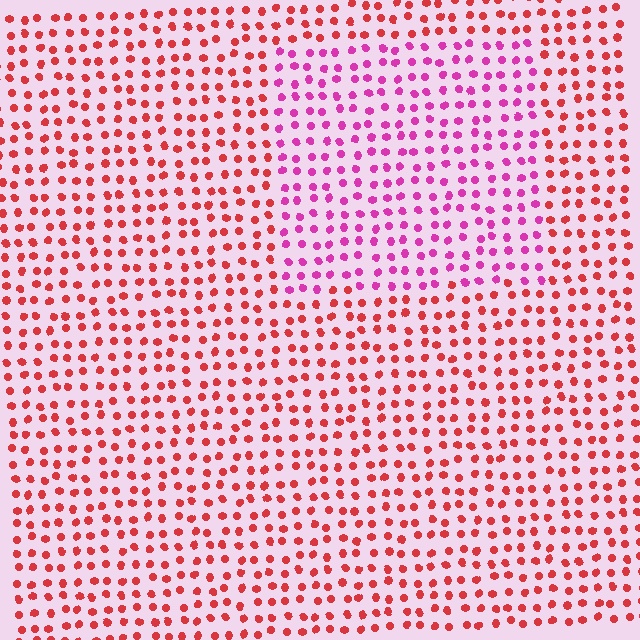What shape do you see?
I see a rectangle.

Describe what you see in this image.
The image is filled with small red elements in a uniform arrangement. A rectangle-shaped region is visible where the elements are tinted to a slightly different hue, forming a subtle color boundary.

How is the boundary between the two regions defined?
The boundary is defined purely by a slight shift in hue (about 43 degrees). Spacing, size, and orientation are identical on both sides.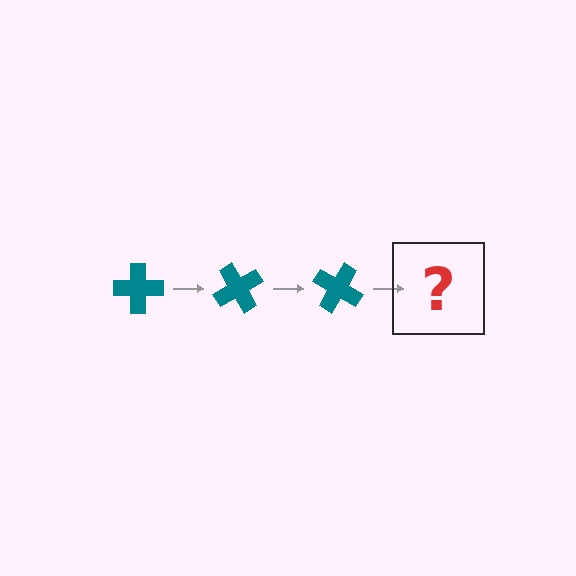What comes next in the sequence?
The next element should be a teal cross rotated 180 degrees.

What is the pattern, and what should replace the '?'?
The pattern is that the cross rotates 60 degrees each step. The '?' should be a teal cross rotated 180 degrees.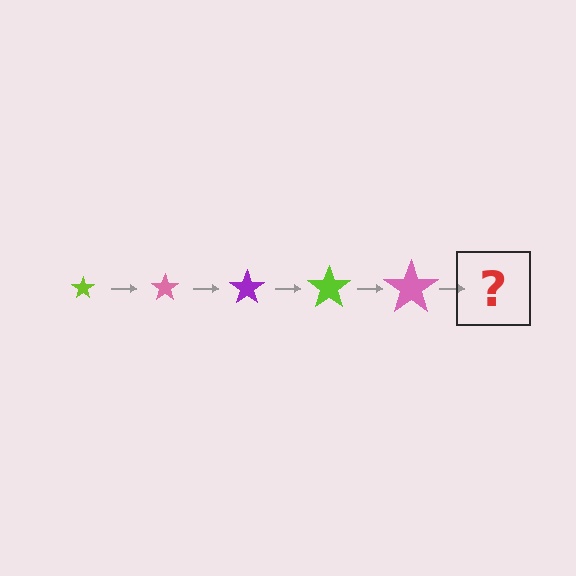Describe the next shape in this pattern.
It should be a purple star, larger than the previous one.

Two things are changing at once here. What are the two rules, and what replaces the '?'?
The two rules are that the star grows larger each step and the color cycles through lime, pink, and purple. The '?' should be a purple star, larger than the previous one.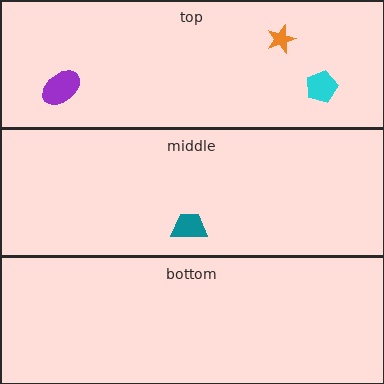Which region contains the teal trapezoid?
The middle region.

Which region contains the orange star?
The top region.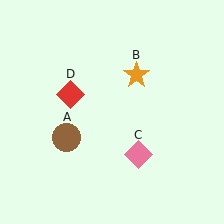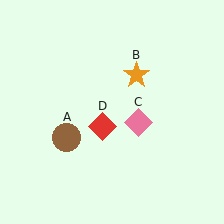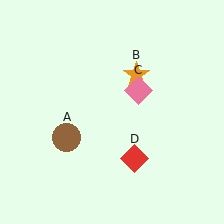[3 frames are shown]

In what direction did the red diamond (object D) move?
The red diamond (object D) moved down and to the right.